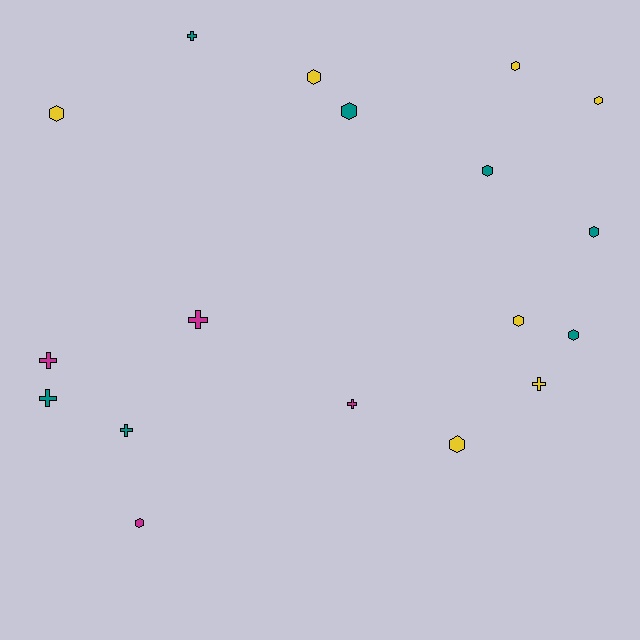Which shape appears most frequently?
Hexagon, with 11 objects.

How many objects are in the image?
There are 18 objects.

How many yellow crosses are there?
There is 1 yellow cross.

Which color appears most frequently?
Teal, with 7 objects.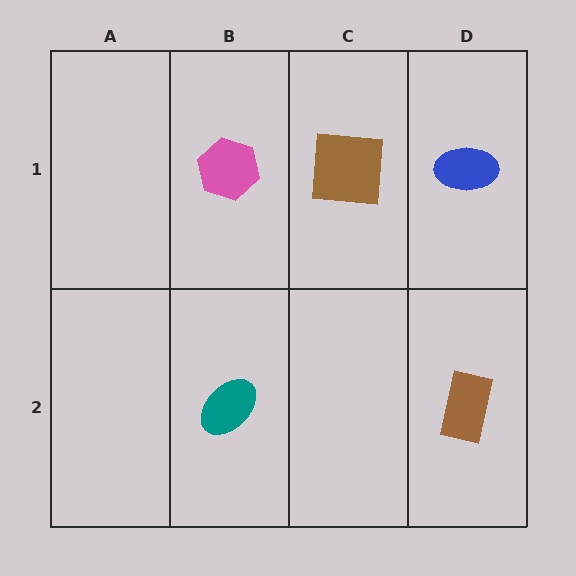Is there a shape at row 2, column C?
No, that cell is empty.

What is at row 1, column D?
A blue ellipse.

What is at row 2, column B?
A teal ellipse.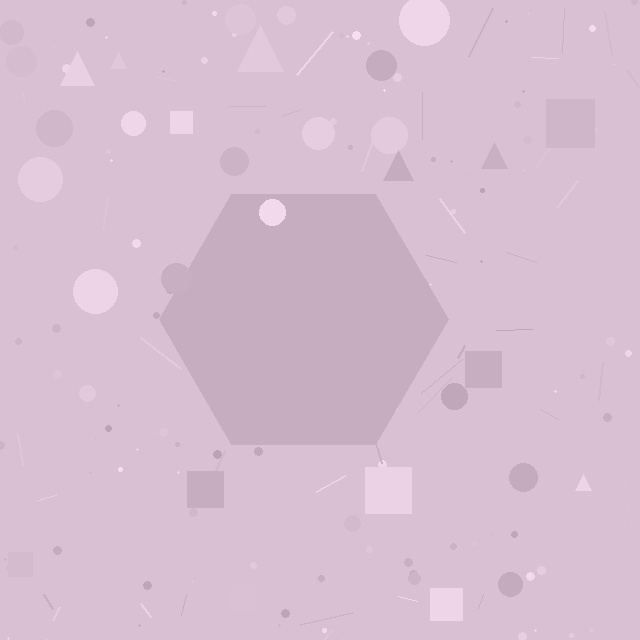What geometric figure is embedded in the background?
A hexagon is embedded in the background.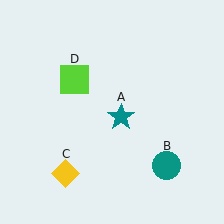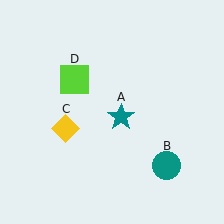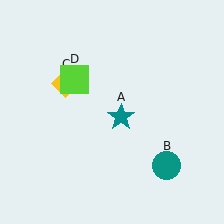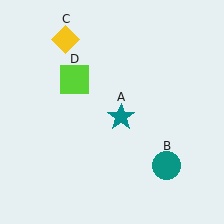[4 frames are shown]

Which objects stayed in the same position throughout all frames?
Teal star (object A) and teal circle (object B) and lime square (object D) remained stationary.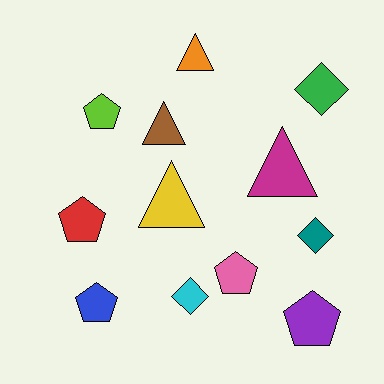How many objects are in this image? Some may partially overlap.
There are 12 objects.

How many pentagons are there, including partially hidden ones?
There are 5 pentagons.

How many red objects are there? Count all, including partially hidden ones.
There is 1 red object.